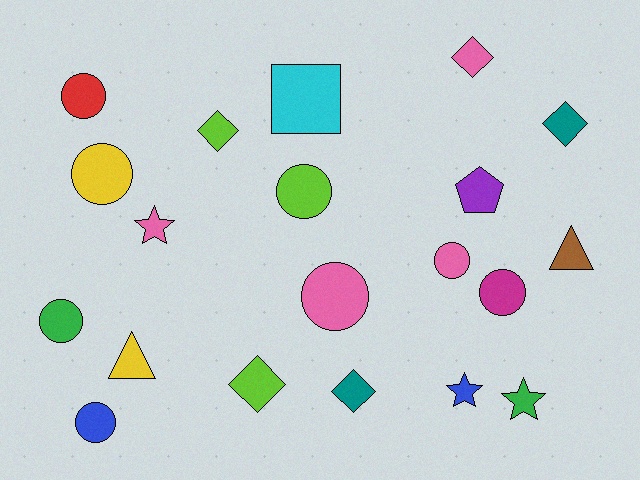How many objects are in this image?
There are 20 objects.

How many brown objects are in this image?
There is 1 brown object.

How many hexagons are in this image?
There are no hexagons.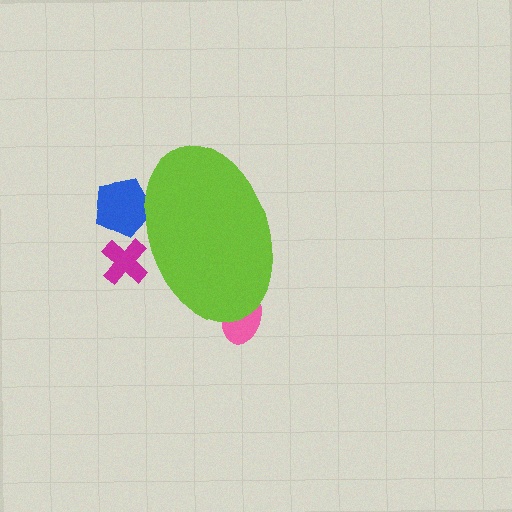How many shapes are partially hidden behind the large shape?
3 shapes are partially hidden.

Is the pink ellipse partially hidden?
Yes, the pink ellipse is partially hidden behind the lime ellipse.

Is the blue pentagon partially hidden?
Yes, the blue pentagon is partially hidden behind the lime ellipse.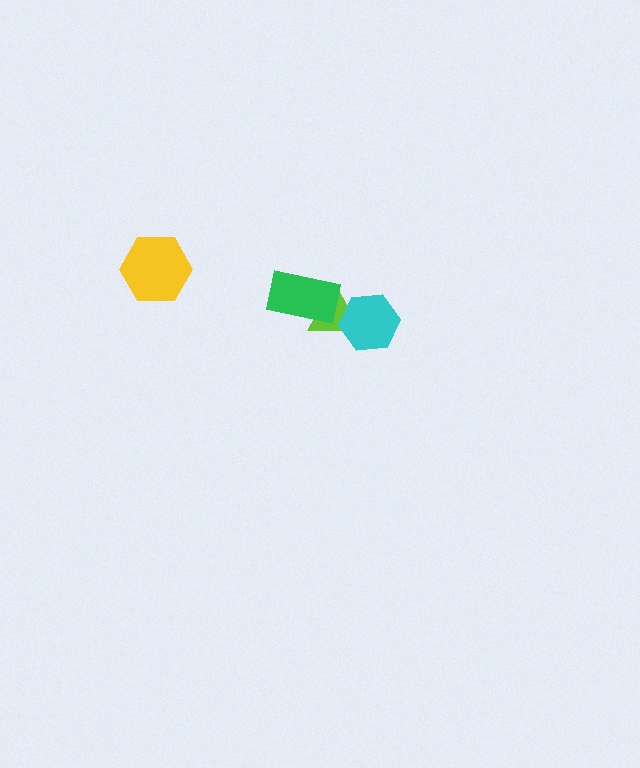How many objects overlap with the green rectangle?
1 object overlaps with the green rectangle.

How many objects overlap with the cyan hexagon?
1 object overlaps with the cyan hexagon.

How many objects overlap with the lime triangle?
2 objects overlap with the lime triangle.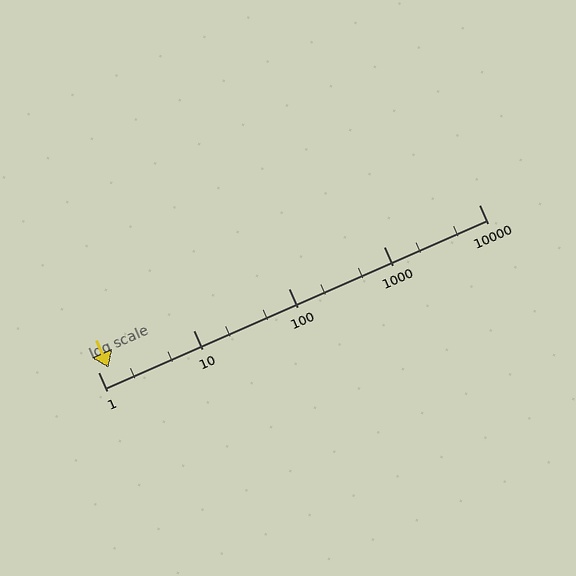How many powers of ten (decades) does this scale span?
The scale spans 4 decades, from 1 to 10000.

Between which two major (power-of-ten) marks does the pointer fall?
The pointer is between 1 and 10.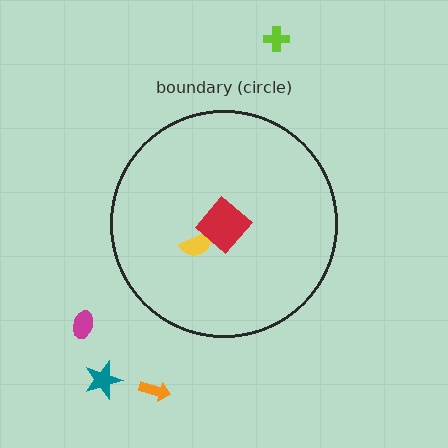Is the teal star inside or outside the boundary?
Outside.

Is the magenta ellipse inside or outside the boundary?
Outside.